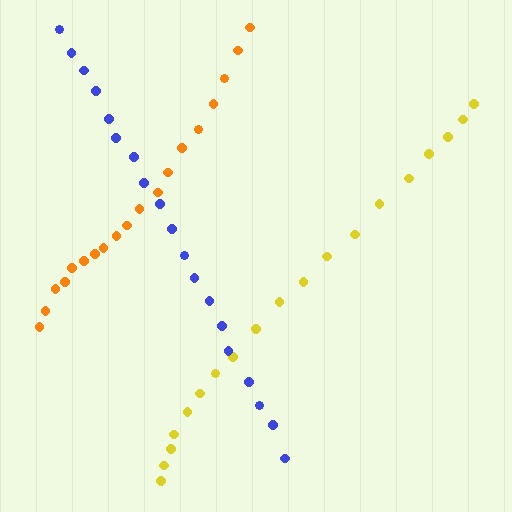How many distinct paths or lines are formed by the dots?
There are 3 distinct paths.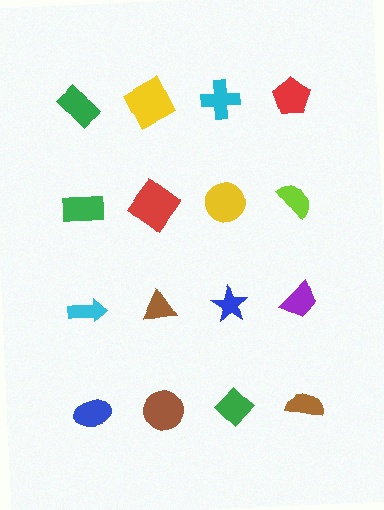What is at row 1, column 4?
A red pentagon.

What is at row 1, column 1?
A green rectangle.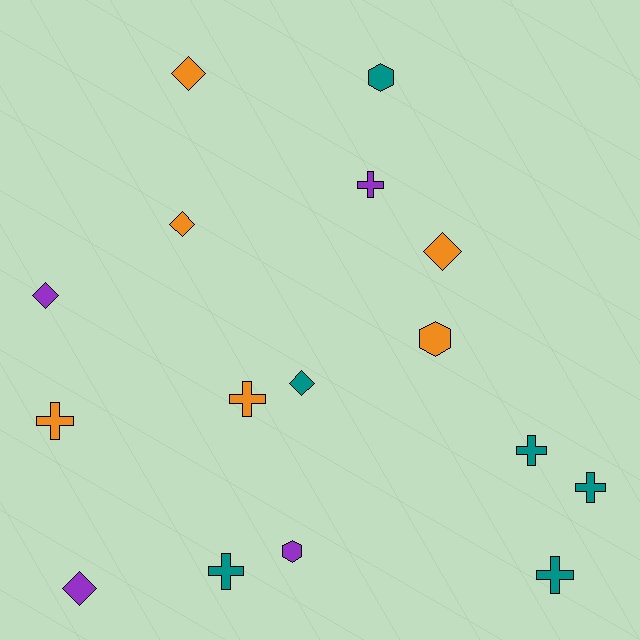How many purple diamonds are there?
There are 2 purple diamonds.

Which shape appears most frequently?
Cross, with 7 objects.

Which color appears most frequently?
Teal, with 6 objects.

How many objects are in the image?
There are 16 objects.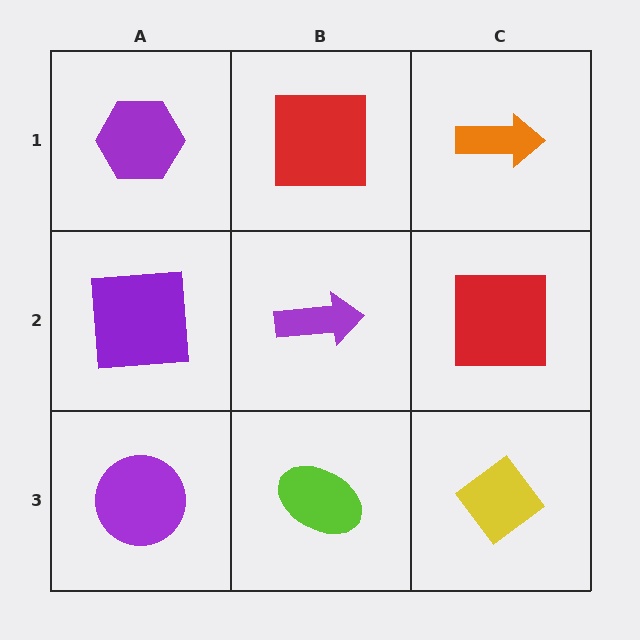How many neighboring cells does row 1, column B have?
3.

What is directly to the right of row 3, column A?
A lime ellipse.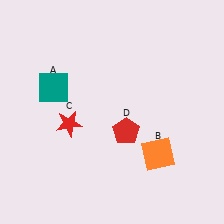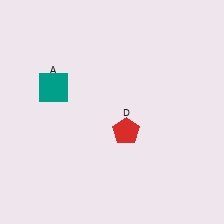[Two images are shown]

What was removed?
The orange square (B), the red star (C) were removed in Image 2.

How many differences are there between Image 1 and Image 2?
There are 2 differences between the two images.